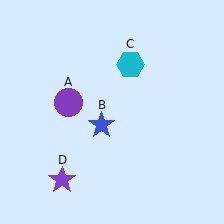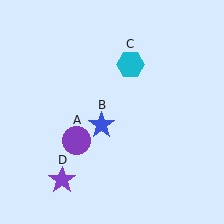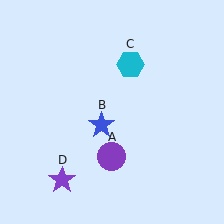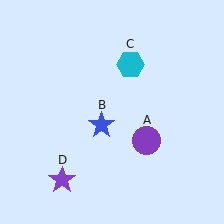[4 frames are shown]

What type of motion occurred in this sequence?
The purple circle (object A) rotated counterclockwise around the center of the scene.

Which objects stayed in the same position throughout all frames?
Blue star (object B) and cyan hexagon (object C) and purple star (object D) remained stationary.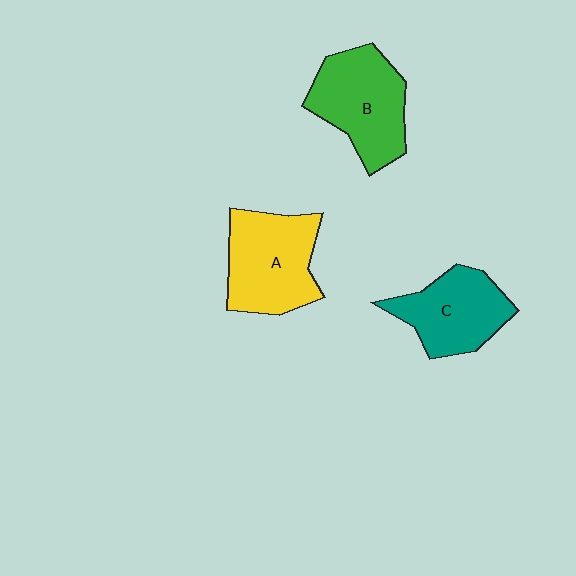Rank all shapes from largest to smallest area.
From largest to smallest: A (yellow), B (green), C (teal).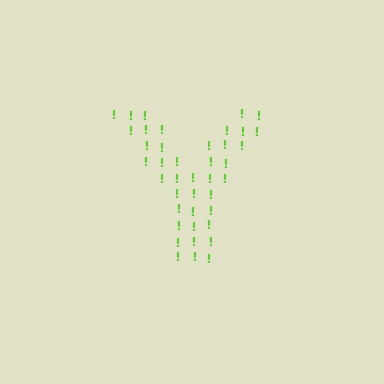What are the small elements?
The small elements are exclamation marks.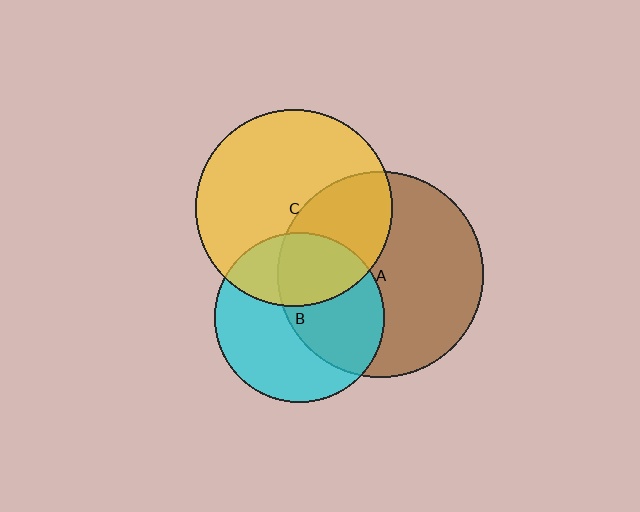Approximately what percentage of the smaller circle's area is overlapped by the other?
Approximately 35%.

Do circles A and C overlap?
Yes.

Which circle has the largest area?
Circle A (brown).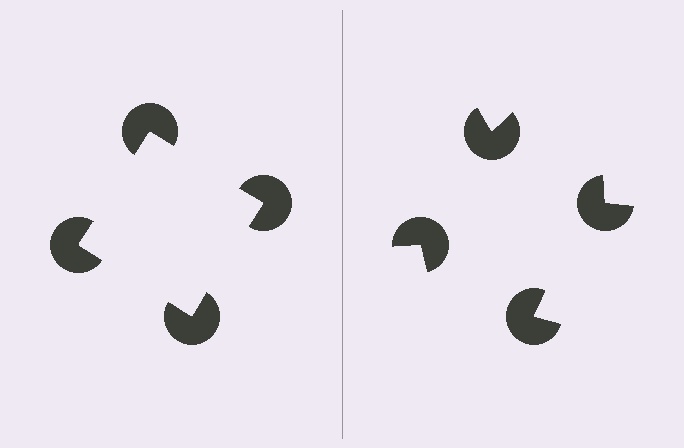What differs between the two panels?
The pac-man discs are positioned identically on both sides; only the wedge orientations differ. On the left they align to a square; on the right they are misaligned.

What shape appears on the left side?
An illusory square.